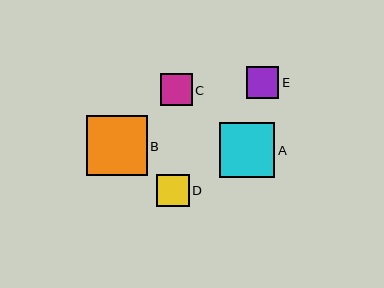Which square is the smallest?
Square C is the smallest with a size of approximately 31 pixels.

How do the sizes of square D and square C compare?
Square D and square C are approximately the same size.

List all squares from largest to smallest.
From largest to smallest: B, A, D, E, C.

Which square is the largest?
Square B is the largest with a size of approximately 60 pixels.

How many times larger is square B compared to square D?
Square B is approximately 1.9 times the size of square D.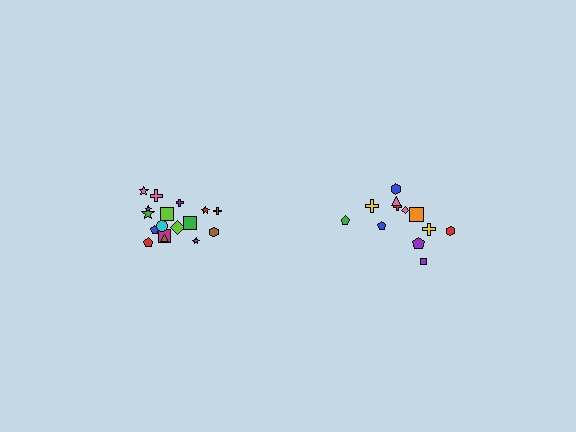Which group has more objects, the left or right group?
The left group.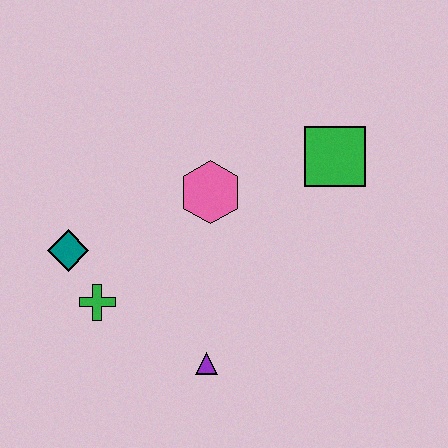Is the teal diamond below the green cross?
No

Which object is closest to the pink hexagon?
The green square is closest to the pink hexagon.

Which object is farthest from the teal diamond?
The green square is farthest from the teal diamond.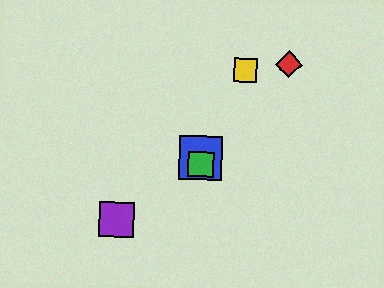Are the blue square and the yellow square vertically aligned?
No, the blue square is at x≈201 and the yellow square is at x≈246.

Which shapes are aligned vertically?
The blue square, the green square are aligned vertically.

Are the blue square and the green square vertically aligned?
Yes, both are at x≈201.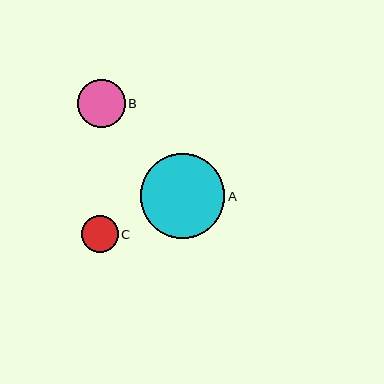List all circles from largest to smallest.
From largest to smallest: A, B, C.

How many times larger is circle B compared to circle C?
Circle B is approximately 1.3 times the size of circle C.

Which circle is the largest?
Circle A is the largest with a size of approximately 85 pixels.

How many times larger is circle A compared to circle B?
Circle A is approximately 1.8 times the size of circle B.